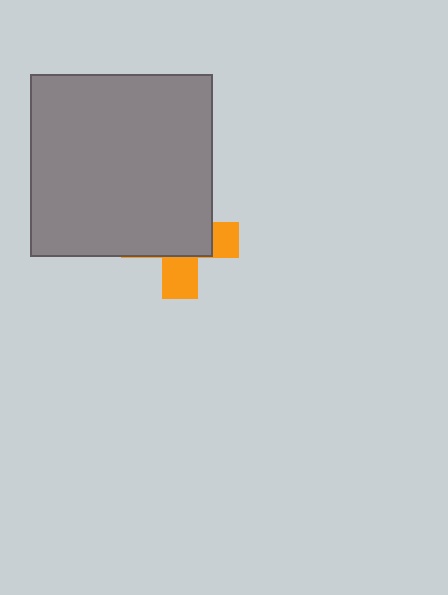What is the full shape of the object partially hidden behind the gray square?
The partially hidden object is an orange cross.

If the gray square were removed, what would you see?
You would see the complete orange cross.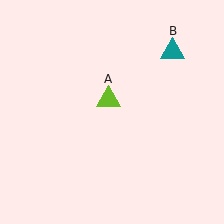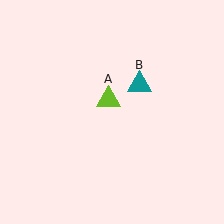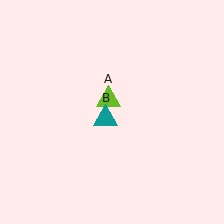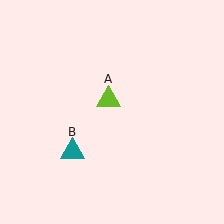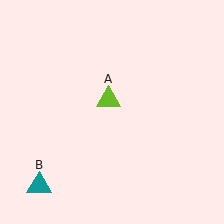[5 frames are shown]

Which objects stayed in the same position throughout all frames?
Lime triangle (object A) remained stationary.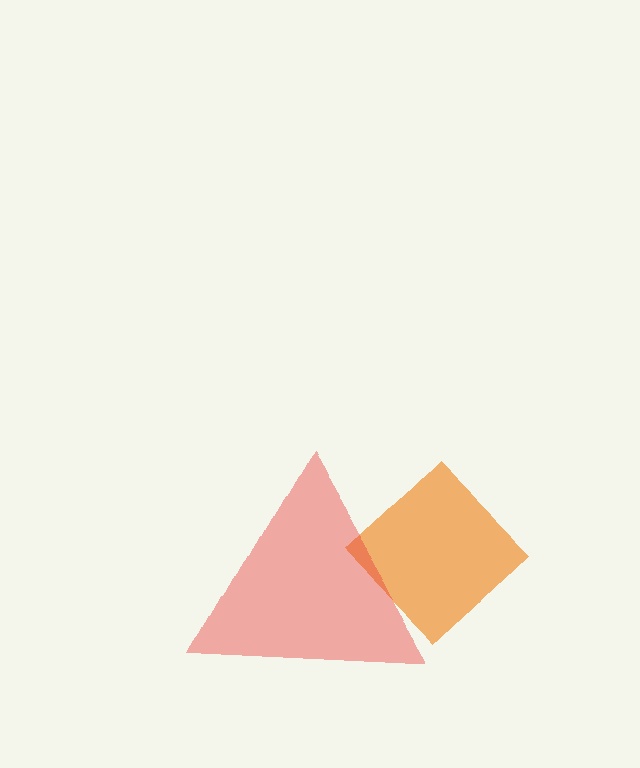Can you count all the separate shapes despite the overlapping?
Yes, there are 2 separate shapes.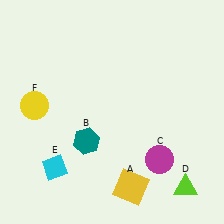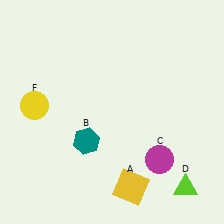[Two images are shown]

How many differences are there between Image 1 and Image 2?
There is 1 difference between the two images.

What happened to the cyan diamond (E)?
The cyan diamond (E) was removed in Image 2. It was in the bottom-left area of Image 1.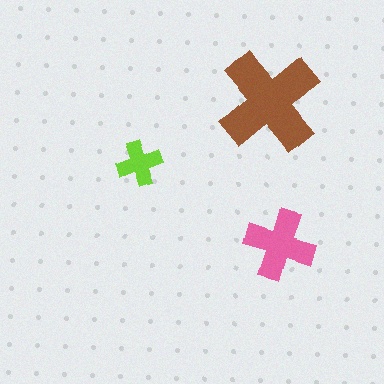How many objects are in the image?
There are 3 objects in the image.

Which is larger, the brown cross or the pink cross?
The brown one.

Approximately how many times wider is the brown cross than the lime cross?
About 2.5 times wider.